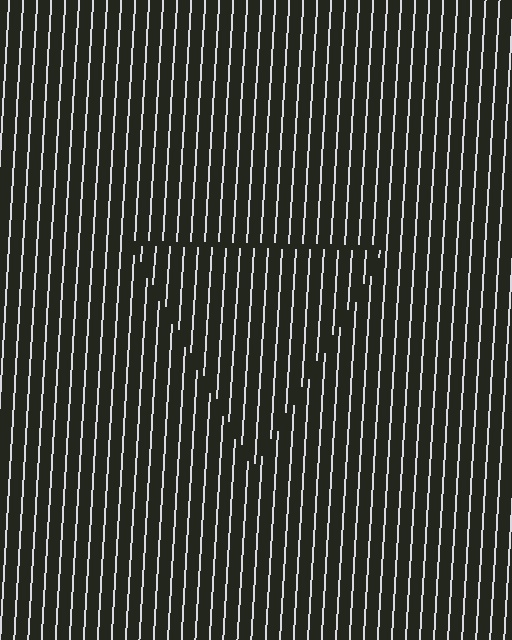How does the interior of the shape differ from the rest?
The interior of the shape contains the same grating, shifted by half a period — the contour is defined by the phase discontinuity where line-ends from the inner and outer gratings abut.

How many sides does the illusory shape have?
3 sides — the line-ends trace a triangle.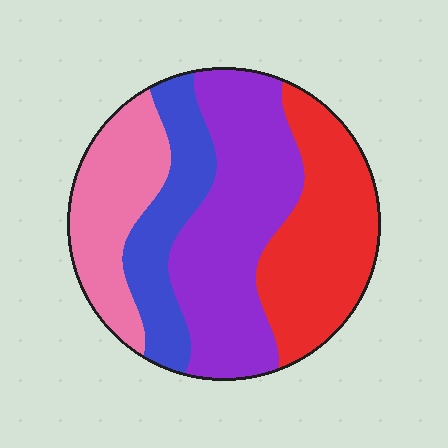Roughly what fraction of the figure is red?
Red takes up about one quarter (1/4) of the figure.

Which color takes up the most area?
Purple, at roughly 35%.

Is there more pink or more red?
Red.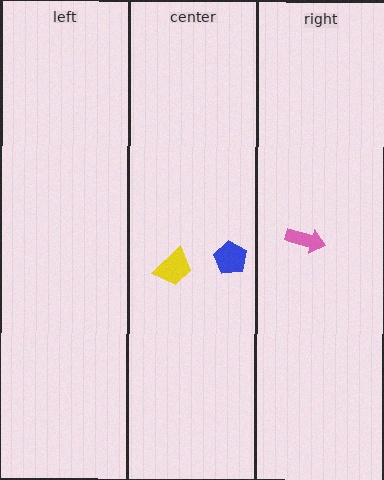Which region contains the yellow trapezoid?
The center region.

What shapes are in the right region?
The pink arrow.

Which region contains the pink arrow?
The right region.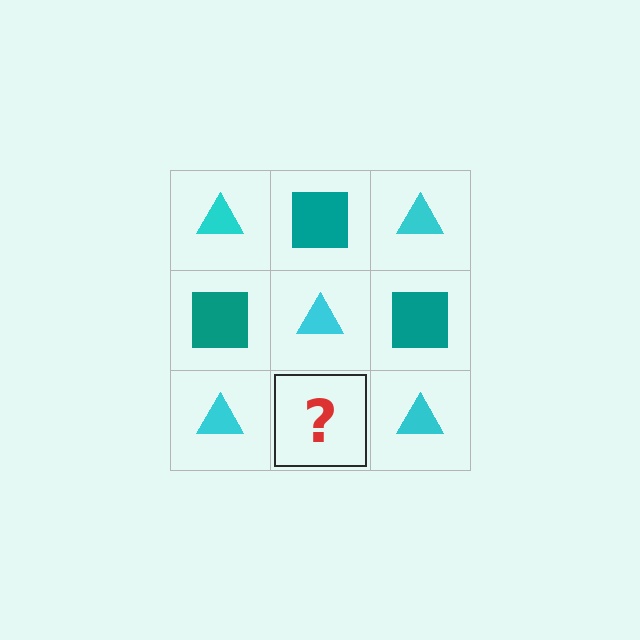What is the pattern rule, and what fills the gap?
The rule is that it alternates cyan triangle and teal square in a checkerboard pattern. The gap should be filled with a teal square.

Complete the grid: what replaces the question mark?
The question mark should be replaced with a teal square.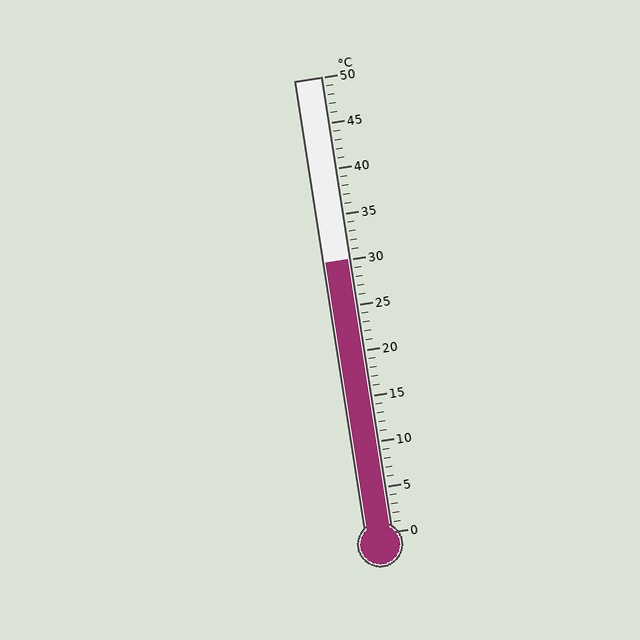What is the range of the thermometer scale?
The thermometer scale ranges from 0°C to 50°C.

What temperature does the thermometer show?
The thermometer shows approximately 30°C.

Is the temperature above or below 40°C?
The temperature is below 40°C.